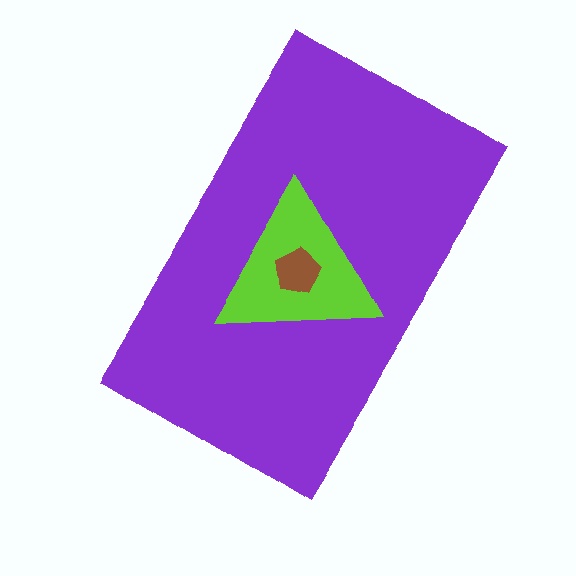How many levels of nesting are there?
3.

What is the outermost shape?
The purple rectangle.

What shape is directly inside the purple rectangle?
The lime triangle.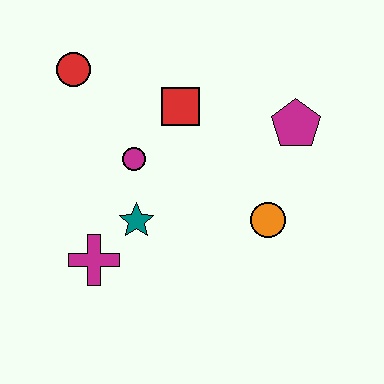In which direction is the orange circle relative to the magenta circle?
The orange circle is to the right of the magenta circle.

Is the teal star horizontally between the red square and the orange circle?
No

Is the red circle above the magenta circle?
Yes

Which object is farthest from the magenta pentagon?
The magenta cross is farthest from the magenta pentagon.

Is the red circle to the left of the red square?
Yes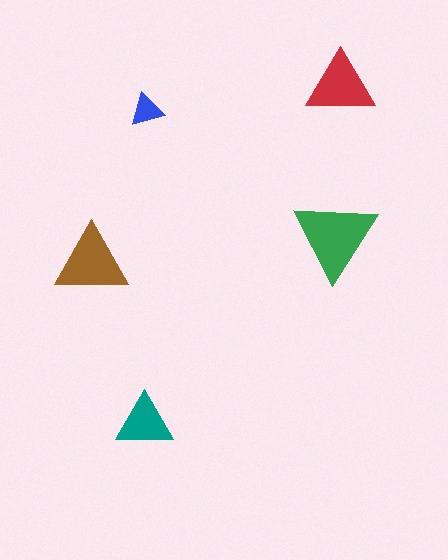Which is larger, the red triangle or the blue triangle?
The red one.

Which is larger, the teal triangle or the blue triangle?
The teal one.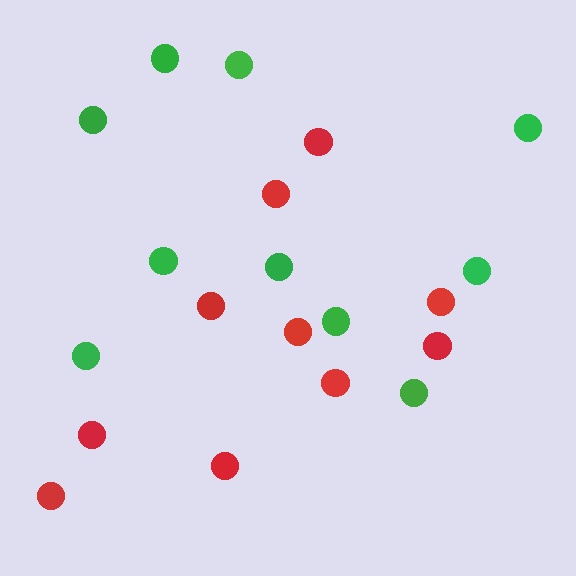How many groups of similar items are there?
There are 2 groups: one group of red circles (10) and one group of green circles (10).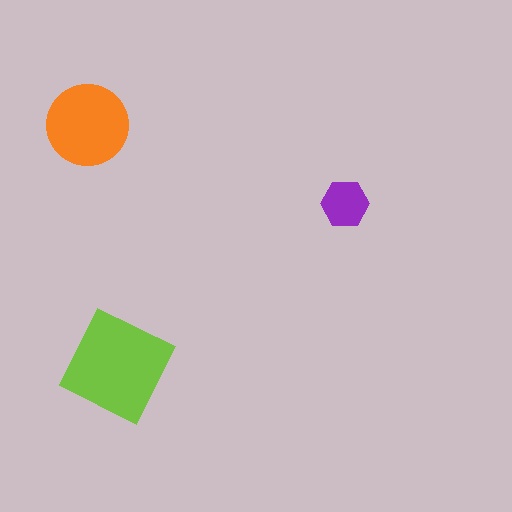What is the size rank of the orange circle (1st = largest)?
2nd.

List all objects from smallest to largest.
The purple hexagon, the orange circle, the lime diamond.